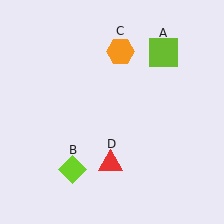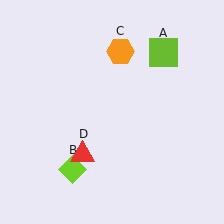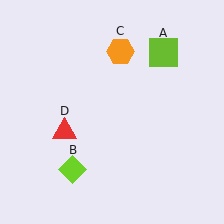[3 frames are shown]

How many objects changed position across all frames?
1 object changed position: red triangle (object D).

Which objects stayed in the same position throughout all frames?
Lime square (object A) and lime diamond (object B) and orange hexagon (object C) remained stationary.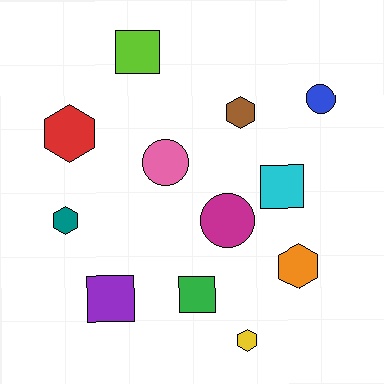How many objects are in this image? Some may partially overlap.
There are 12 objects.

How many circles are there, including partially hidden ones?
There are 3 circles.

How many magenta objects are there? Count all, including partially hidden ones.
There is 1 magenta object.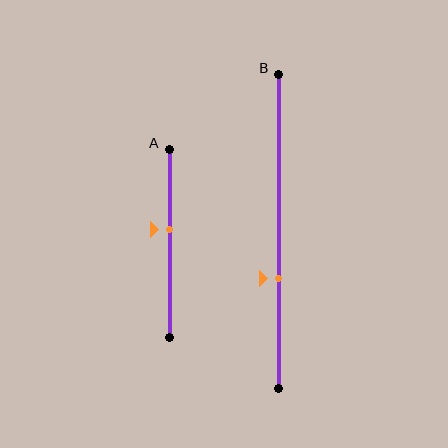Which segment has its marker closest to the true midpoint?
Segment A has its marker closest to the true midpoint.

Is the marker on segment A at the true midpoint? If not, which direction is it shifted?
No, the marker on segment A is shifted upward by about 7% of the segment length.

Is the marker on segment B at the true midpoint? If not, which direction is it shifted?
No, the marker on segment B is shifted downward by about 15% of the segment length.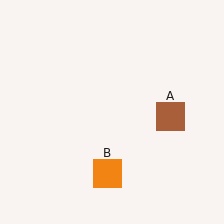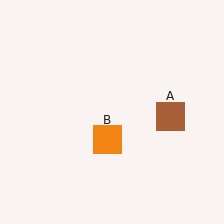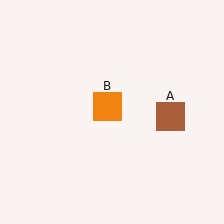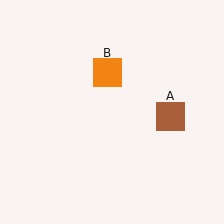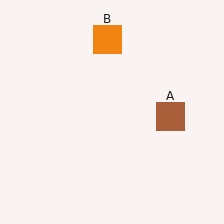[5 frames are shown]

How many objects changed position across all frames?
1 object changed position: orange square (object B).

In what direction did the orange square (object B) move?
The orange square (object B) moved up.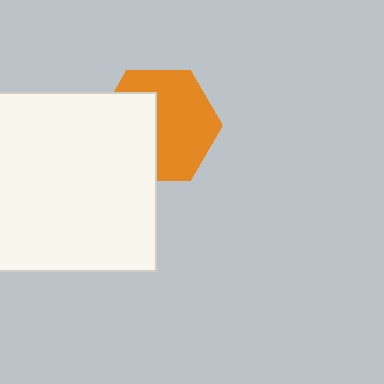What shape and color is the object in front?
The object in front is a white square.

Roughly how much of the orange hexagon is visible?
About half of it is visible (roughly 59%).